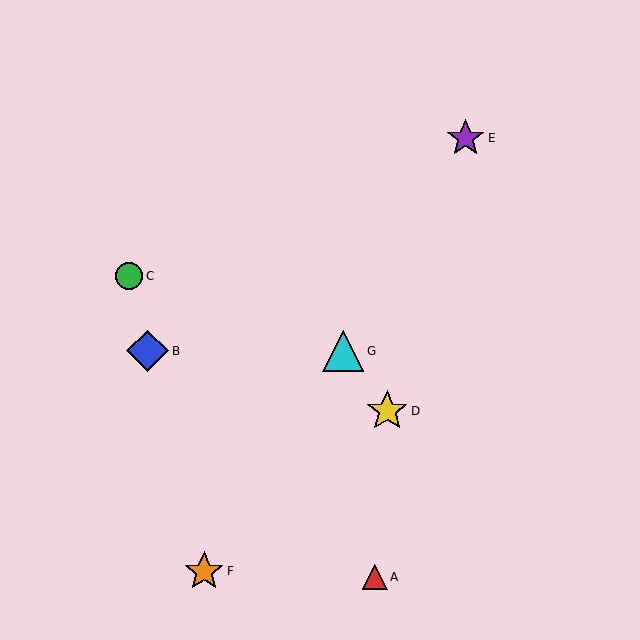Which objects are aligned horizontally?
Objects B, G are aligned horizontally.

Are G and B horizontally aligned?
Yes, both are at y≈351.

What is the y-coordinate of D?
Object D is at y≈411.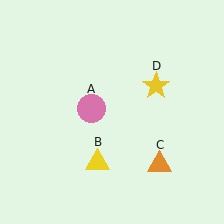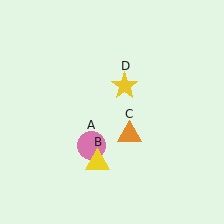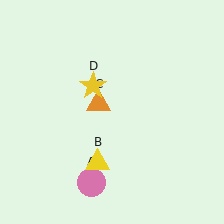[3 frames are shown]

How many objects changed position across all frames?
3 objects changed position: pink circle (object A), orange triangle (object C), yellow star (object D).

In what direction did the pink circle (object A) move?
The pink circle (object A) moved down.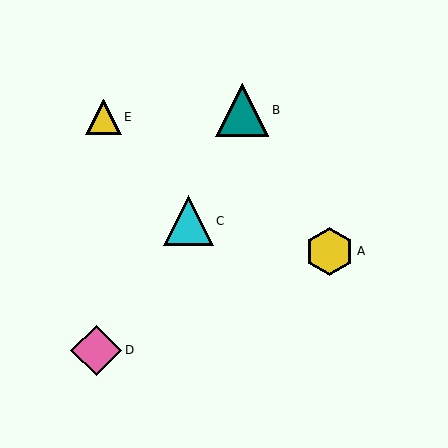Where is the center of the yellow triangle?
The center of the yellow triangle is at (103, 117).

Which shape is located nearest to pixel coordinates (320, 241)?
The yellow hexagon (labeled A) at (330, 251) is nearest to that location.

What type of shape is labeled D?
Shape D is a pink diamond.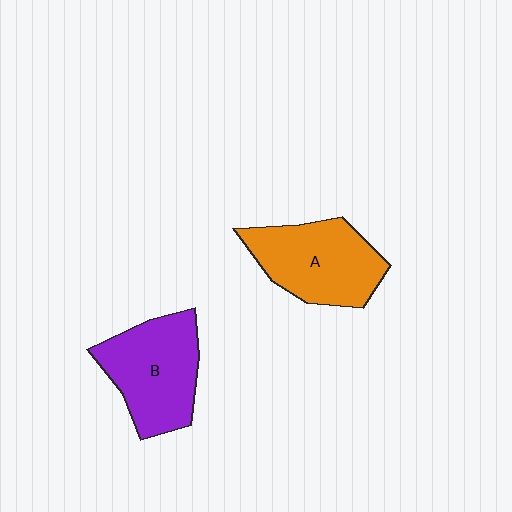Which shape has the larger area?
Shape B (purple).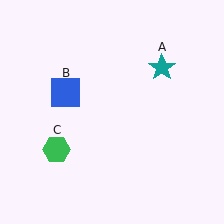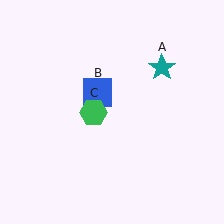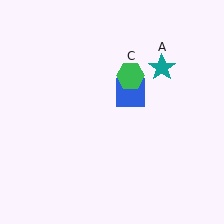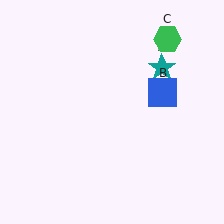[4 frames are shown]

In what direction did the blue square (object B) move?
The blue square (object B) moved right.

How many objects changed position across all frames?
2 objects changed position: blue square (object B), green hexagon (object C).